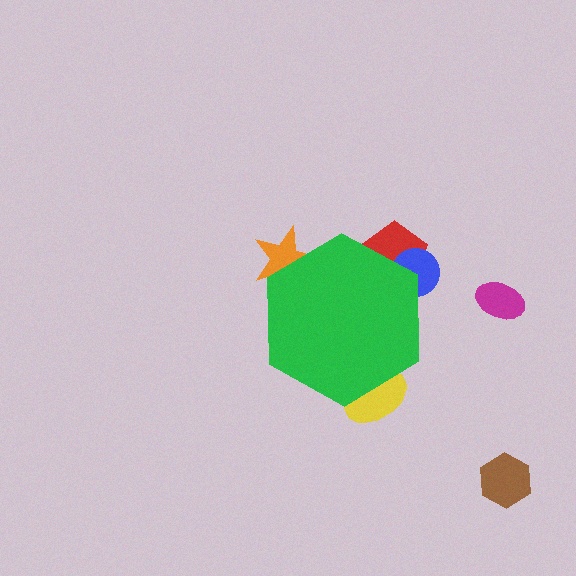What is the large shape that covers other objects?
A green hexagon.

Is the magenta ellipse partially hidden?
No, the magenta ellipse is fully visible.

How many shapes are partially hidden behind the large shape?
4 shapes are partially hidden.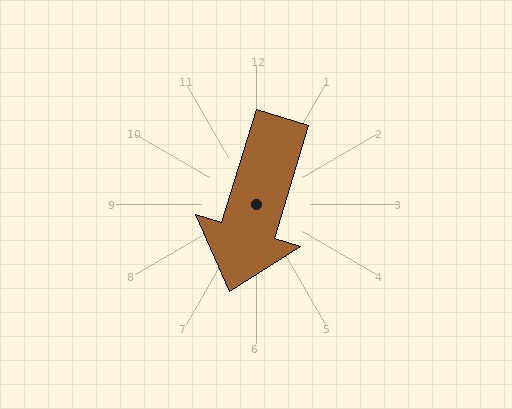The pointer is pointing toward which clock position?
Roughly 7 o'clock.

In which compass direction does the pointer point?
South.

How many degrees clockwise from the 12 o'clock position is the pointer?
Approximately 197 degrees.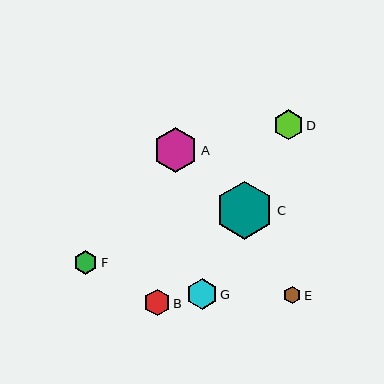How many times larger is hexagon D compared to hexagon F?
Hexagon D is approximately 1.3 times the size of hexagon F.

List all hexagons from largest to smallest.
From largest to smallest: C, A, G, D, B, F, E.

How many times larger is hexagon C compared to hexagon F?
Hexagon C is approximately 2.4 times the size of hexagon F.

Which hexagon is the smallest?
Hexagon E is the smallest with a size of approximately 18 pixels.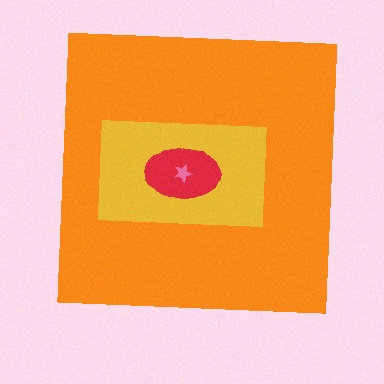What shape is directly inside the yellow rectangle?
The red ellipse.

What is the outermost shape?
The orange square.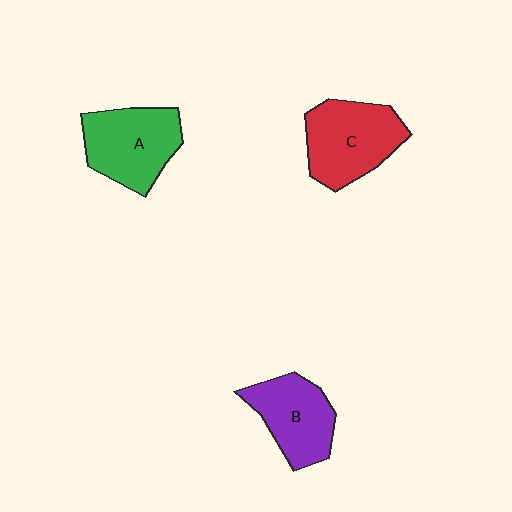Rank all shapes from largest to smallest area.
From largest to smallest: C (red), A (green), B (purple).